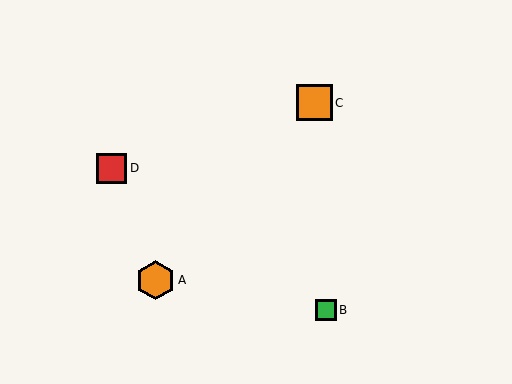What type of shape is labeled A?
Shape A is an orange hexagon.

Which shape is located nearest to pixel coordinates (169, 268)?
The orange hexagon (labeled A) at (155, 280) is nearest to that location.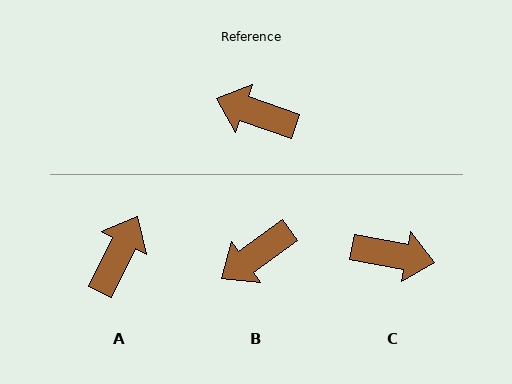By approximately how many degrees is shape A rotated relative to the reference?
Approximately 97 degrees clockwise.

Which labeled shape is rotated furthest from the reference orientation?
C, about 172 degrees away.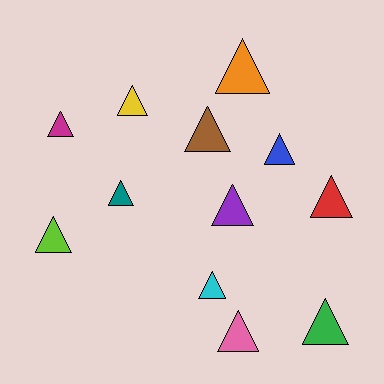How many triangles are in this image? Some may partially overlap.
There are 12 triangles.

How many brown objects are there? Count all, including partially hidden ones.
There is 1 brown object.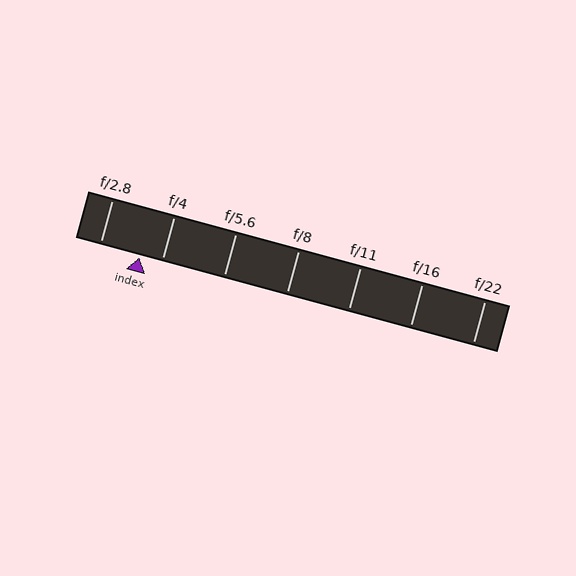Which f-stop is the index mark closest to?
The index mark is closest to f/4.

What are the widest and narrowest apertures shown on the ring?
The widest aperture shown is f/2.8 and the narrowest is f/22.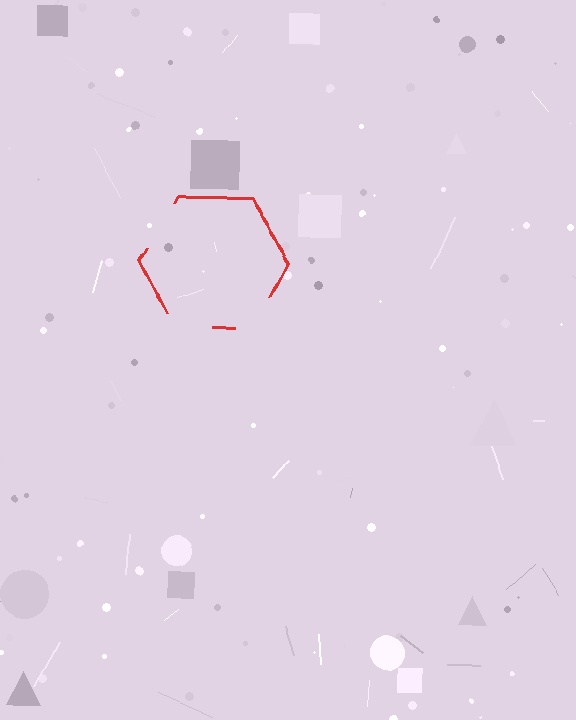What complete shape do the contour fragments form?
The contour fragments form a hexagon.